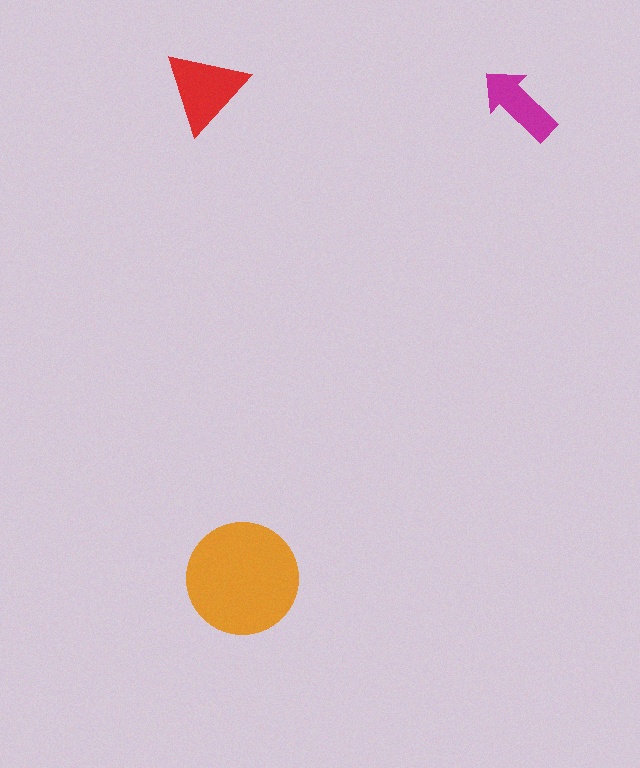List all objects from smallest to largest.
The magenta arrow, the red triangle, the orange circle.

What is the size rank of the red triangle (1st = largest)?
2nd.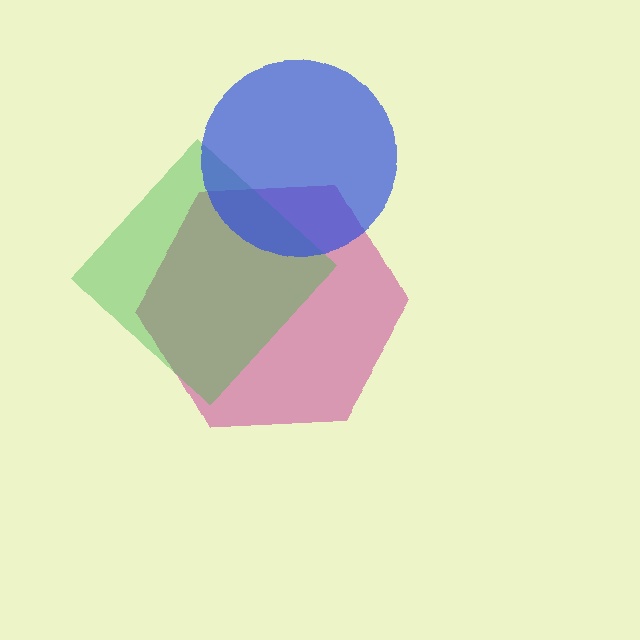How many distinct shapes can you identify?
There are 3 distinct shapes: a magenta hexagon, a green diamond, a blue circle.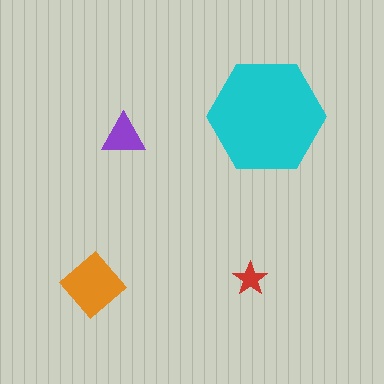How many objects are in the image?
There are 4 objects in the image.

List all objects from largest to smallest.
The cyan hexagon, the orange diamond, the purple triangle, the red star.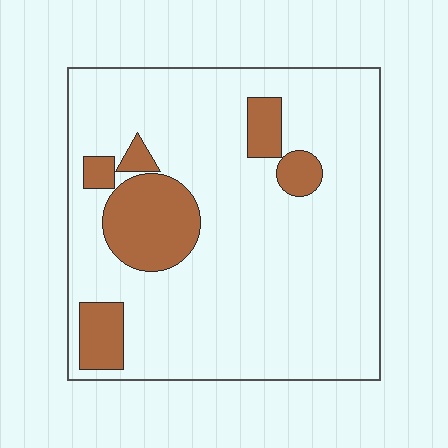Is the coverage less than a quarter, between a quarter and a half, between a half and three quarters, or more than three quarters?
Less than a quarter.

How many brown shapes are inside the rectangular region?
6.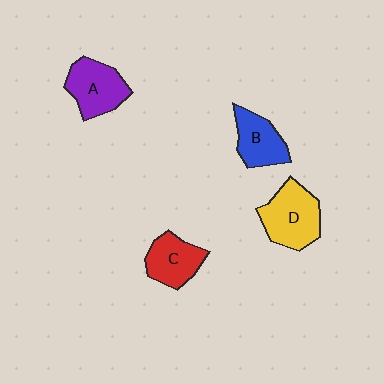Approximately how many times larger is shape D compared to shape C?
Approximately 1.3 times.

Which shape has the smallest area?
Shape B (blue).